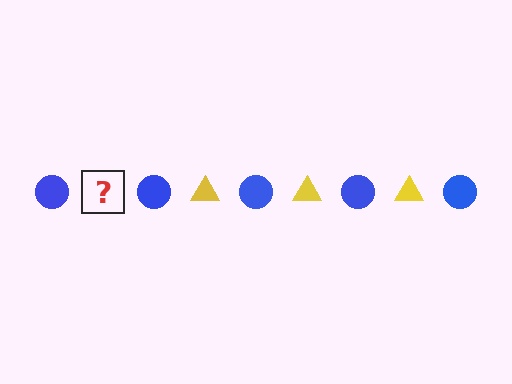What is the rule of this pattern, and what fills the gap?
The rule is that the pattern alternates between blue circle and yellow triangle. The gap should be filled with a yellow triangle.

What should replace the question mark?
The question mark should be replaced with a yellow triangle.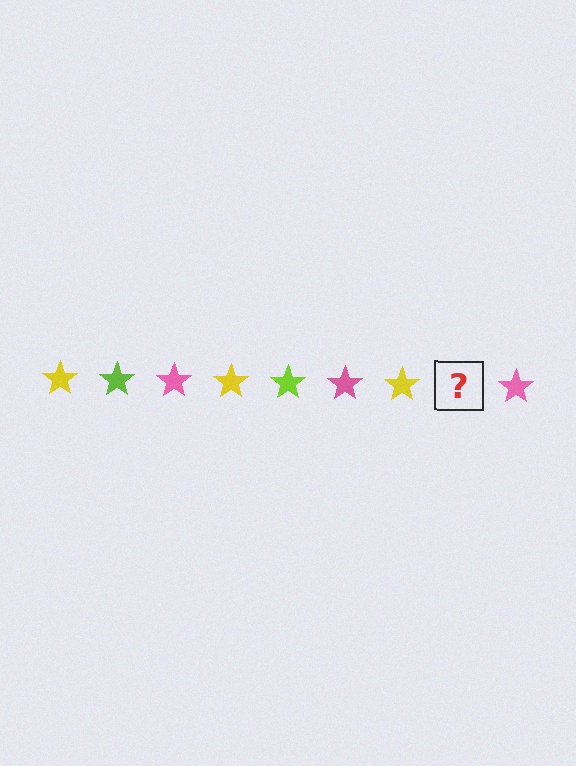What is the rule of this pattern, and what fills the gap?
The rule is that the pattern cycles through yellow, lime, pink stars. The gap should be filled with a lime star.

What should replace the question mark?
The question mark should be replaced with a lime star.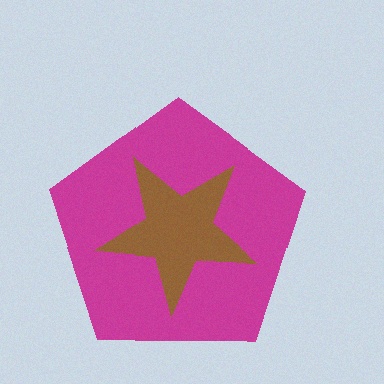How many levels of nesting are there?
2.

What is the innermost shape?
The brown star.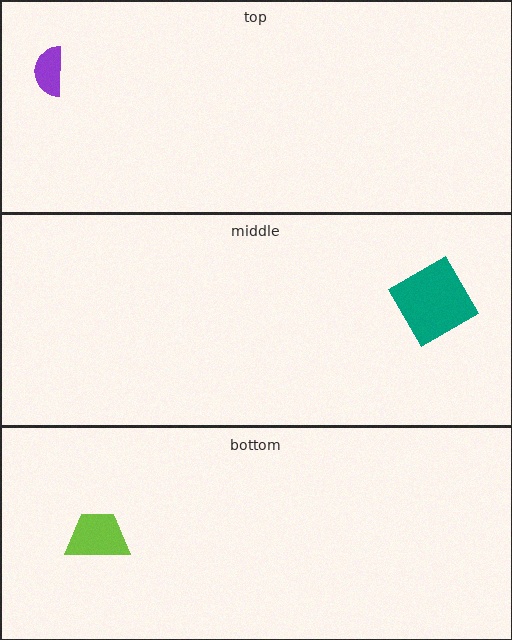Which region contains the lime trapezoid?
The bottom region.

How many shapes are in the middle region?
1.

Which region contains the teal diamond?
The middle region.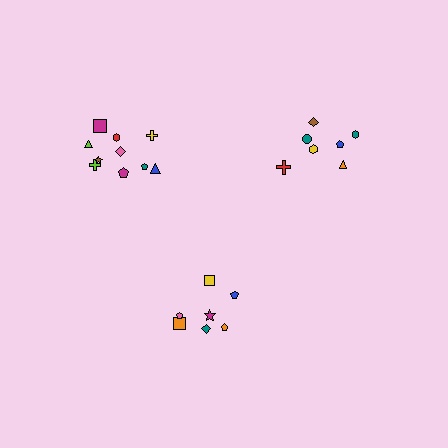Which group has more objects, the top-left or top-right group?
The top-left group.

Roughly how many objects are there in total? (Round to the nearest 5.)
Roughly 25 objects in total.